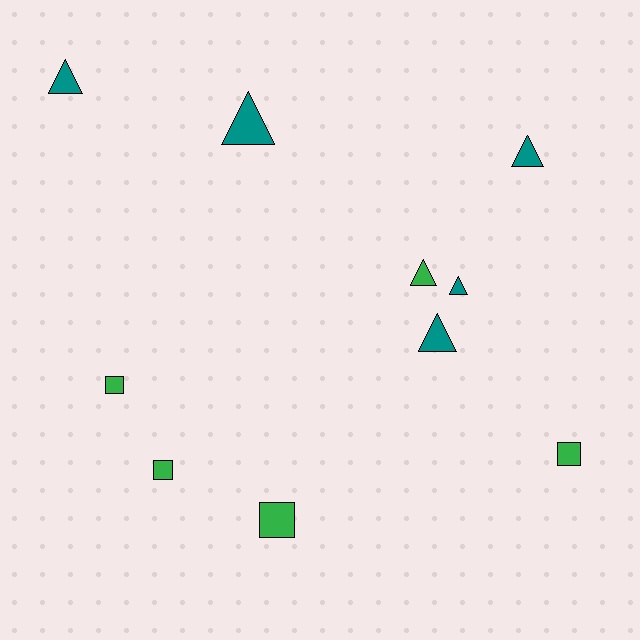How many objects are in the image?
There are 10 objects.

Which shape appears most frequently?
Triangle, with 6 objects.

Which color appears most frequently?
Green, with 5 objects.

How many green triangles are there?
There is 1 green triangle.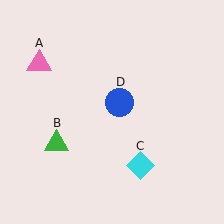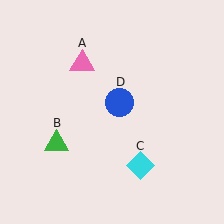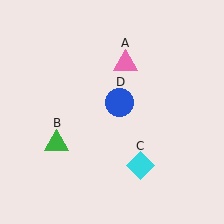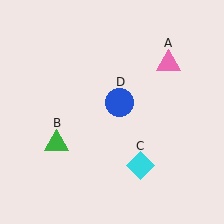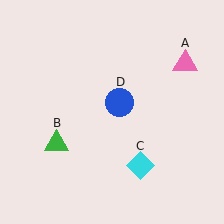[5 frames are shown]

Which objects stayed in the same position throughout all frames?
Green triangle (object B) and cyan diamond (object C) and blue circle (object D) remained stationary.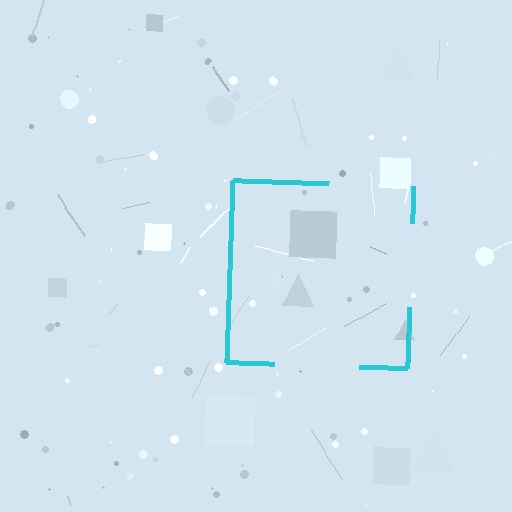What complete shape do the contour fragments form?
The contour fragments form a square.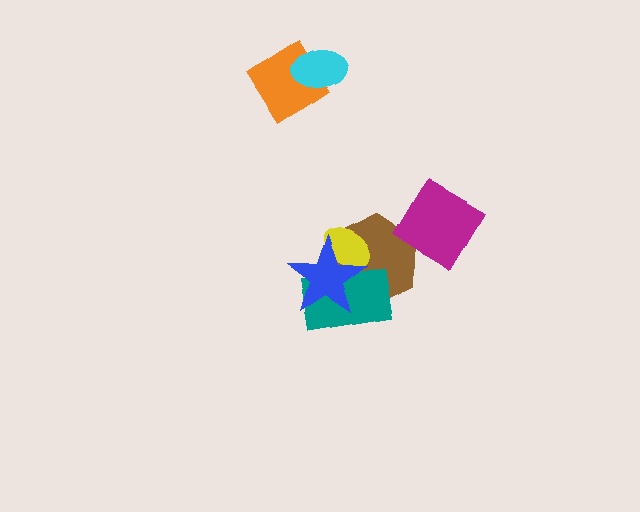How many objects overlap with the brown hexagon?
4 objects overlap with the brown hexagon.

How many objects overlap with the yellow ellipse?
3 objects overlap with the yellow ellipse.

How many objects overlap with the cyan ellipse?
1 object overlaps with the cyan ellipse.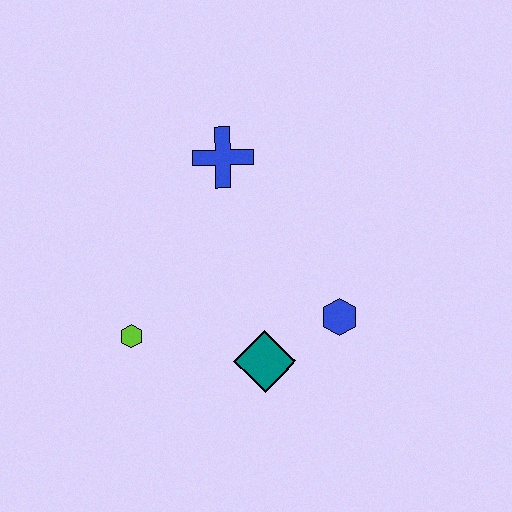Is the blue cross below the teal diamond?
No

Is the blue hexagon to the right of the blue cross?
Yes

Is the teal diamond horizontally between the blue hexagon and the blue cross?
Yes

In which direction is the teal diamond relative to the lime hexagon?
The teal diamond is to the right of the lime hexagon.